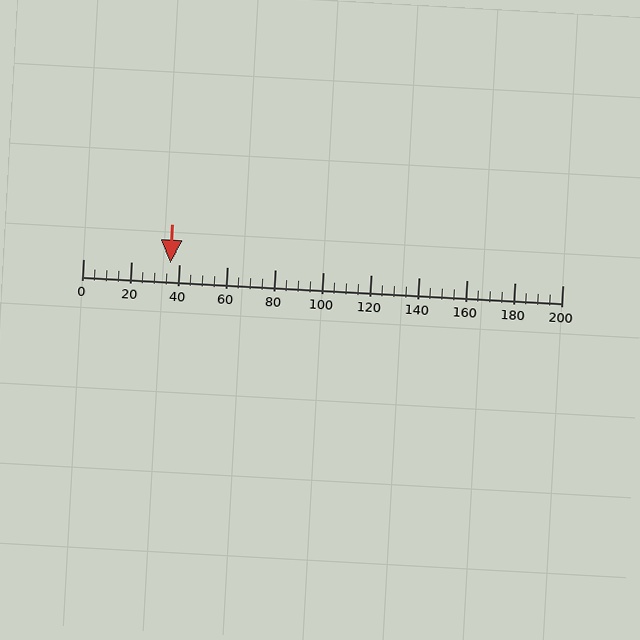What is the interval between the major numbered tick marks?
The major tick marks are spaced 20 units apart.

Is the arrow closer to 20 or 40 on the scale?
The arrow is closer to 40.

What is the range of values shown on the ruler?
The ruler shows values from 0 to 200.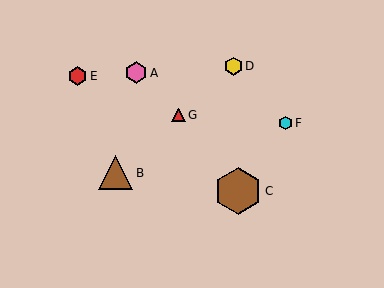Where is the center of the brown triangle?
The center of the brown triangle is at (116, 173).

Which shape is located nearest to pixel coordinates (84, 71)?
The red hexagon (labeled E) at (78, 76) is nearest to that location.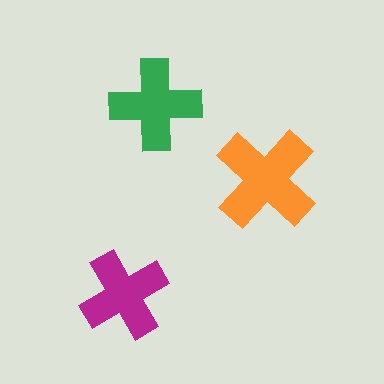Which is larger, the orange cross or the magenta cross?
The orange one.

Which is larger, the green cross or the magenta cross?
The green one.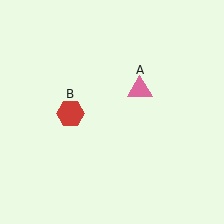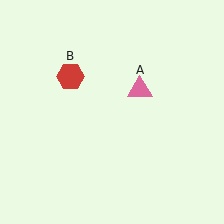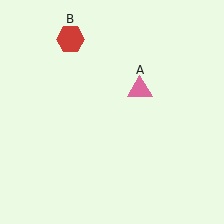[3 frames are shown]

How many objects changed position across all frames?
1 object changed position: red hexagon (object B).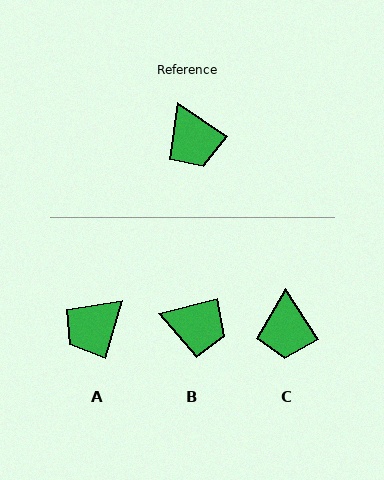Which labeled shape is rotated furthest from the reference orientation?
A, about 73 degrees away.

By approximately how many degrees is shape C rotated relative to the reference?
Approximately 23 degrees clockwise.